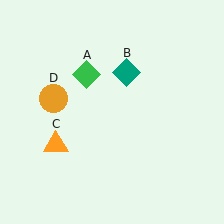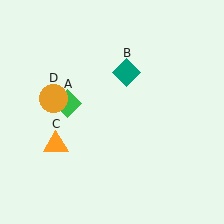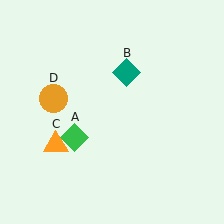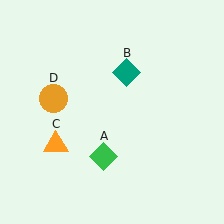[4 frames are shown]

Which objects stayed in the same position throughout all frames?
Teal diamond (object B) and orange triangle (object C) and orange circle (object D) remained stationary.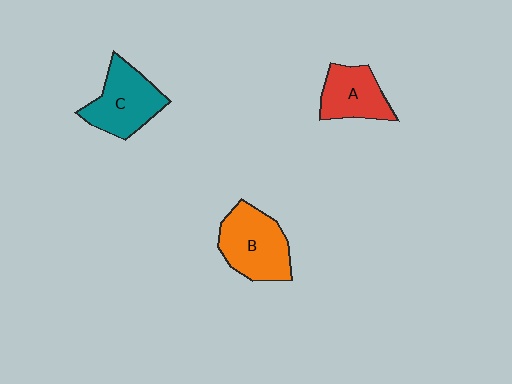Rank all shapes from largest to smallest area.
From largest to smallest: B (orange), C (teal), A (red).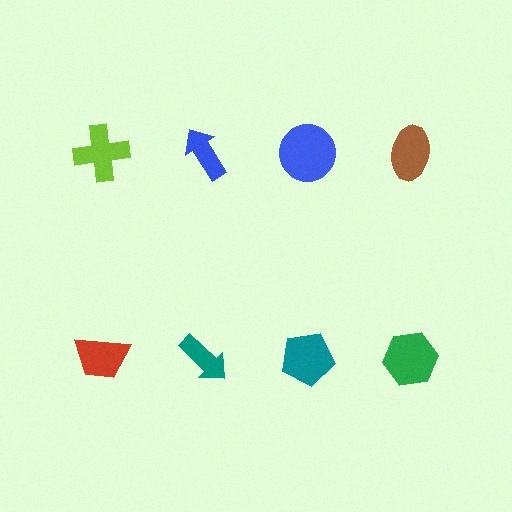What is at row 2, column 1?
A red trapezoid.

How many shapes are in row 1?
4 shapes.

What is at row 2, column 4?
A green hexagon.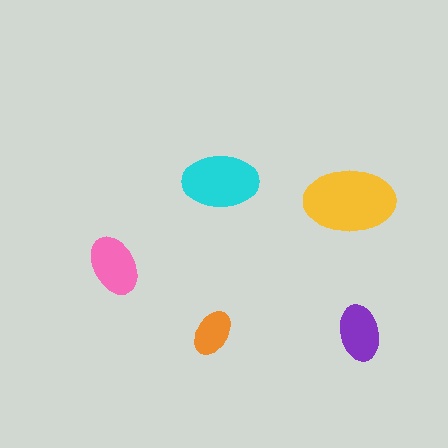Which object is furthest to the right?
The purple ellipse is rightmost.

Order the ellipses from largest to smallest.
the yellow one, the cyan one, the pink one, the purple one, the orange one.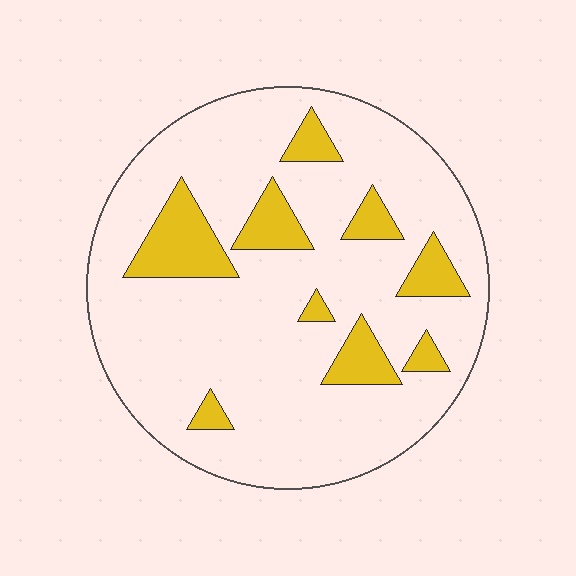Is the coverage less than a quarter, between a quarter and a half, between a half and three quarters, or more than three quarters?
Less than a quarter.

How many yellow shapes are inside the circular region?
9.